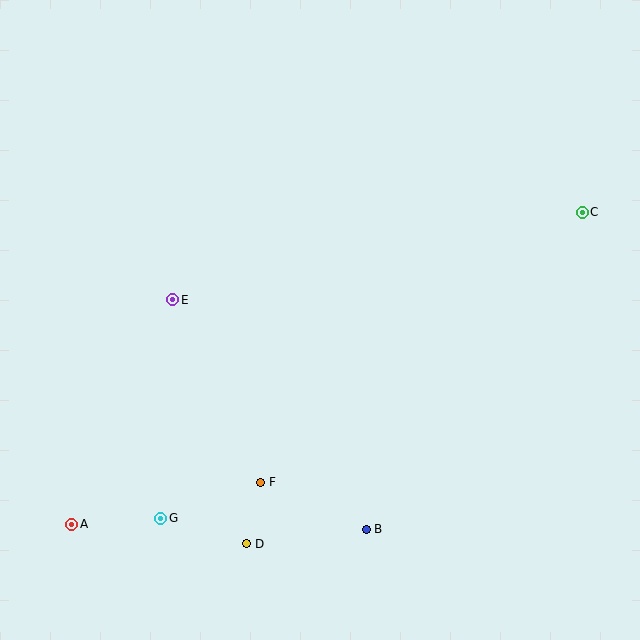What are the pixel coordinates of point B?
Point B is at (366, 529).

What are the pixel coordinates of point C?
Point C is at (582, 212).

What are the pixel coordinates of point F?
Point F is at (261, 482).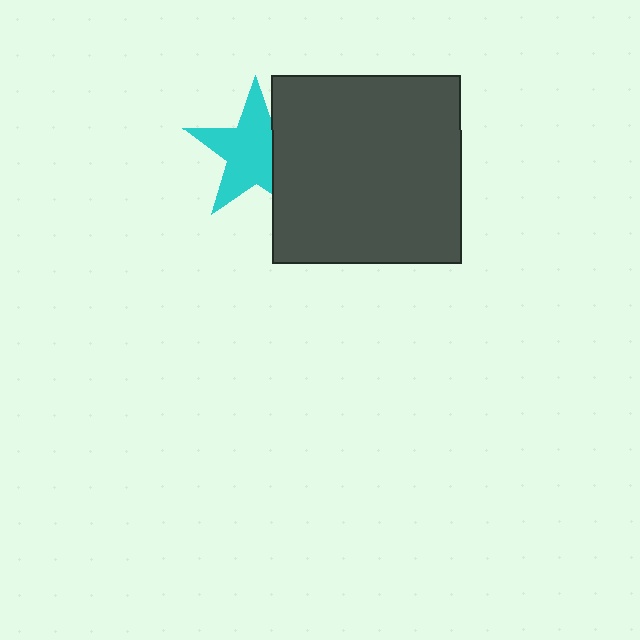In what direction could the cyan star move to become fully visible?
The cyan star could move left. That would shift it out from behind the dark gray square entirely.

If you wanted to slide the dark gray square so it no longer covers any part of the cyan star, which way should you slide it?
Slide it right — that is the most direct way to separate the two shapes.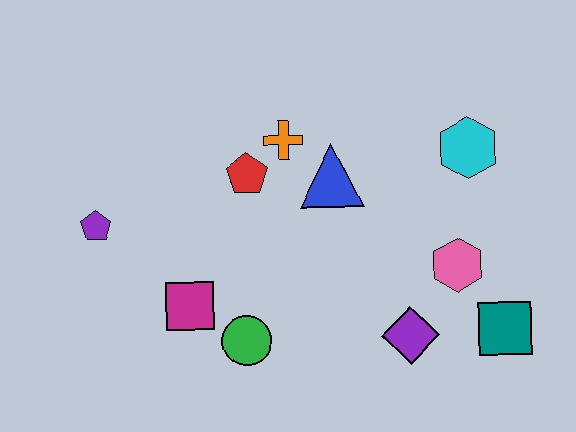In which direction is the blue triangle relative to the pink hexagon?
The blue triangle is to the left of the pink hexagon.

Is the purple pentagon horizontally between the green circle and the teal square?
No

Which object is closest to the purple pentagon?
The magenta square is closest to the purple pentagon.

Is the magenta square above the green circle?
Yes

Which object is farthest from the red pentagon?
The teal square is farthest from the red pentagon.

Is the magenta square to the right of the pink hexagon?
No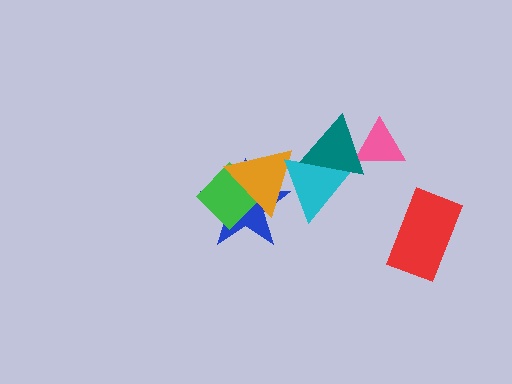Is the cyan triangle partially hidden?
Yes, it is partially covered by another shape.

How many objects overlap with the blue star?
3 objects overlap with the blue star.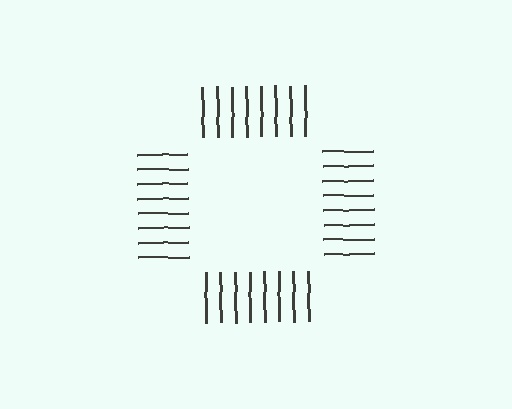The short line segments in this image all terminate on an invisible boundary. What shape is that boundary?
An illusory square — the line segments terminate on its edges but no continuous stroke is drawn.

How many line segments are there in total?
32 — 8 along each of the 4 edges.